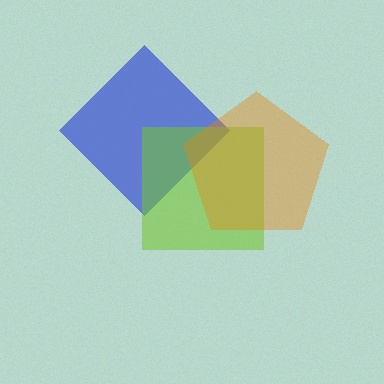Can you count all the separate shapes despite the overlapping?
Yes, there are 3 separate shapes.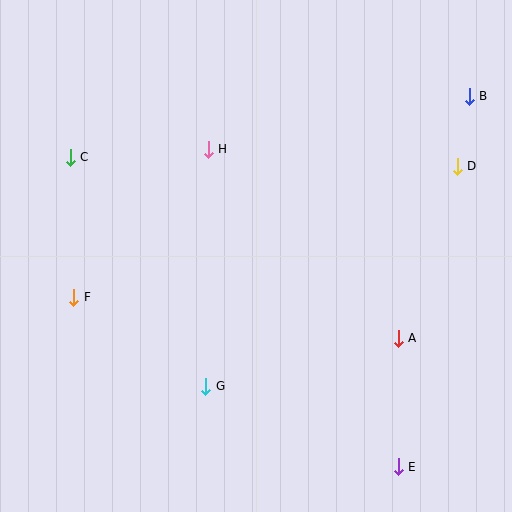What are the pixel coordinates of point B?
Point B is at (469, 96).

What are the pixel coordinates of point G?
Point G is at (206, 386).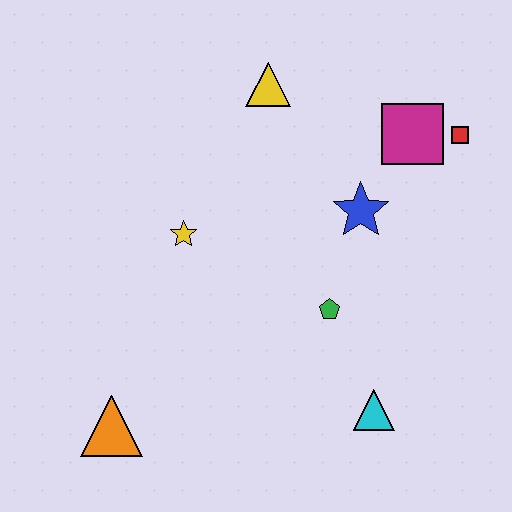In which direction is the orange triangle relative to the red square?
The orange triangle is to the left of the red square.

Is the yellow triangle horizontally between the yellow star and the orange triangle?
No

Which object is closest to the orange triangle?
The yellow star is closest to the orange triangle.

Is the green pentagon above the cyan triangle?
Yes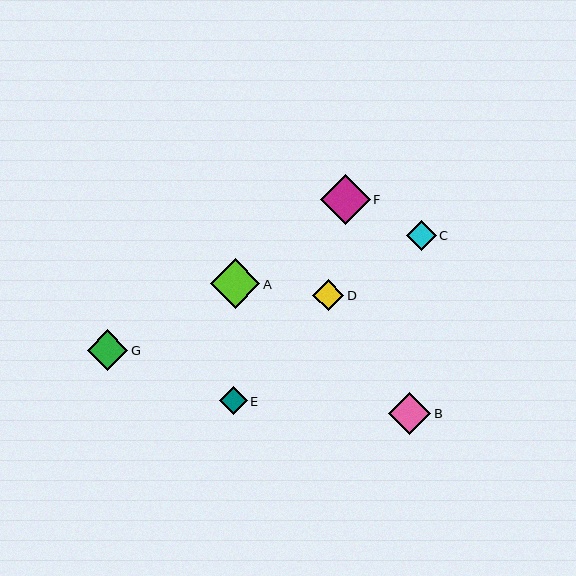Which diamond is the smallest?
Diamond E is the smallest with a size of approximately 28 pixels.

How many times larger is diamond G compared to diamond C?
Diamond G is approximately 1.4 times the size of diamond C.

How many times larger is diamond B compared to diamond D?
Diamond B is approximately 1.3 times the size of diamond D.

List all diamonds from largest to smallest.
From largest to smallest: A, F, B, G, D, C, E.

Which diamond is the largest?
Diamond A is the largest with a size of approximately 50 pixels.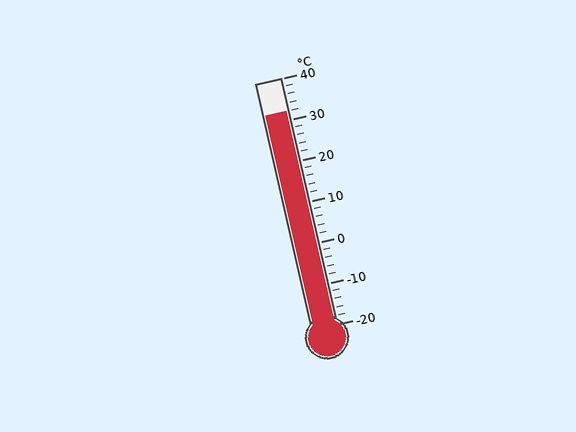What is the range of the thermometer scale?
The thermometer scale ranges from -20°C to 40°C.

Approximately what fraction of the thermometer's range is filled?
The thermometer is filled to approximately 85% of its range.